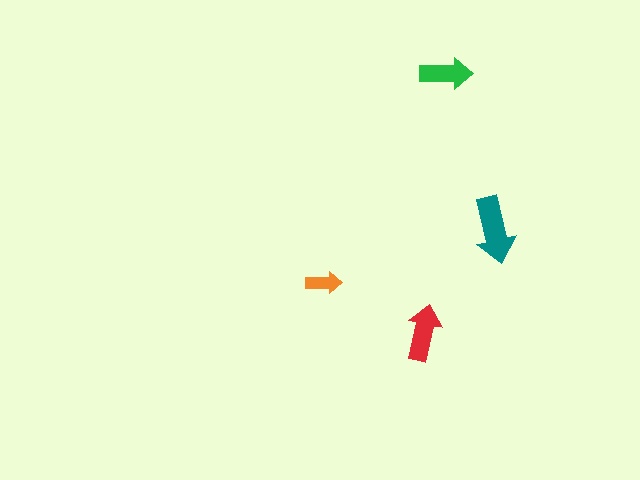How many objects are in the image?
There are 4 objects in the image.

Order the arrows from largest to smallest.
the teal one, the red one, the green one, the orange one.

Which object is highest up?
The green arrow is topmost.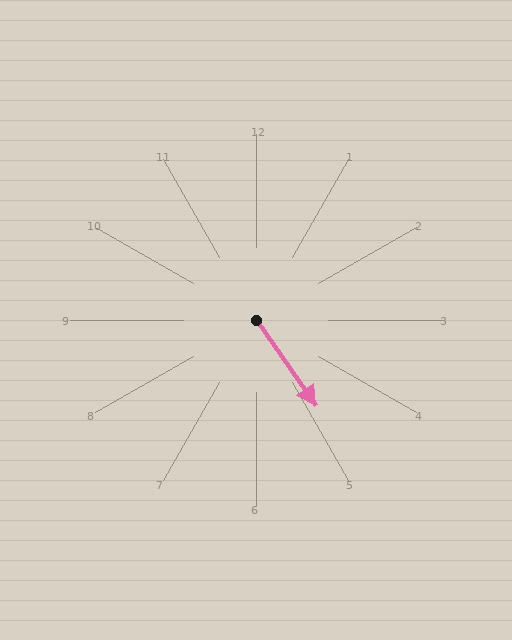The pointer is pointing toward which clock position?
Roughly 5 o'clock.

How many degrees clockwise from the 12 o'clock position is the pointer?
Approximately 145 degrees.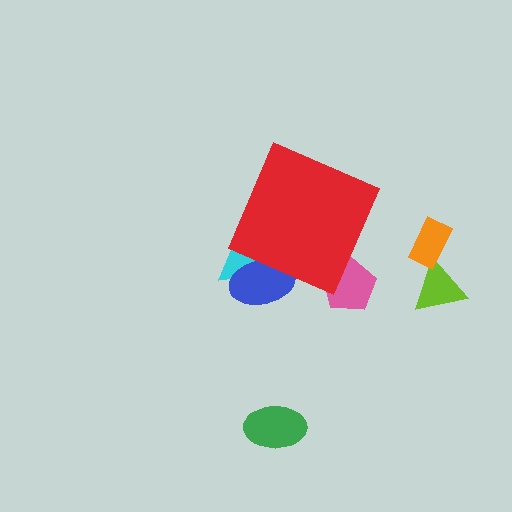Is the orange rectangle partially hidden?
No, the orange rectangle is fully visible.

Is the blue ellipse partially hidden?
Yes, the blue ellipse is partially hidden behind the red diamond.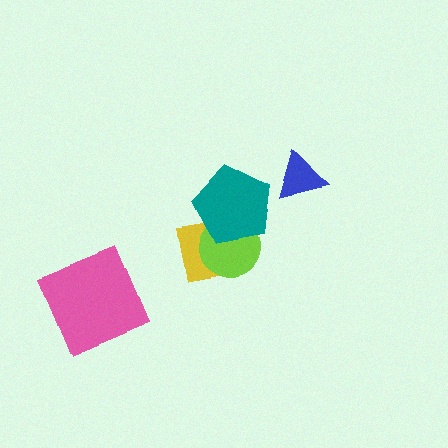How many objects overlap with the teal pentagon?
2 objects overlap with the teal pentagon.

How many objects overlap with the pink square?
0 objects overlap with the pink square.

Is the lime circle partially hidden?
Yes, it is partially covered by another shape.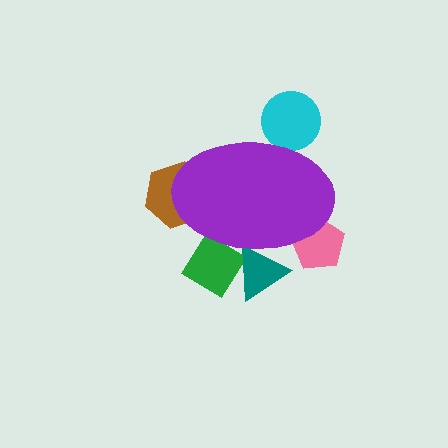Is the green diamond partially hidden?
Yes, the green diamond is partially hidden behind the purple ellipse.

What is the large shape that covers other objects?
A purple ellipse.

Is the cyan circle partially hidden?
Yes, the cyan circle is partially hidden behind the purple ellipse.